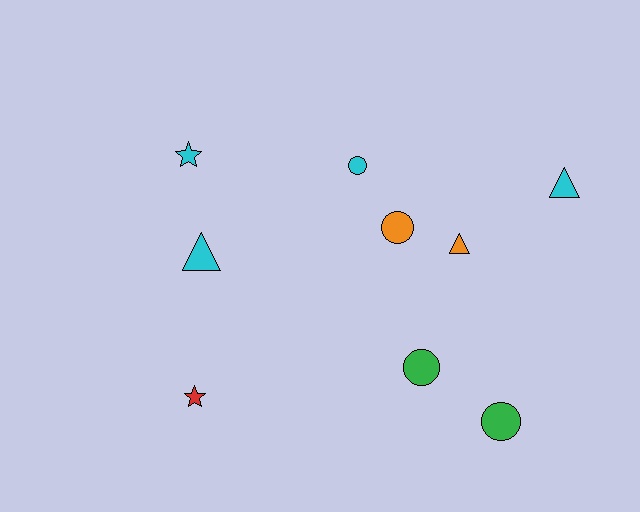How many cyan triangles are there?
There are 2 cyan triangles.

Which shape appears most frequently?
Circle, with 4 objects.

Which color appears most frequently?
Cyan, with 4 objects.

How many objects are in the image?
There are 9 objects.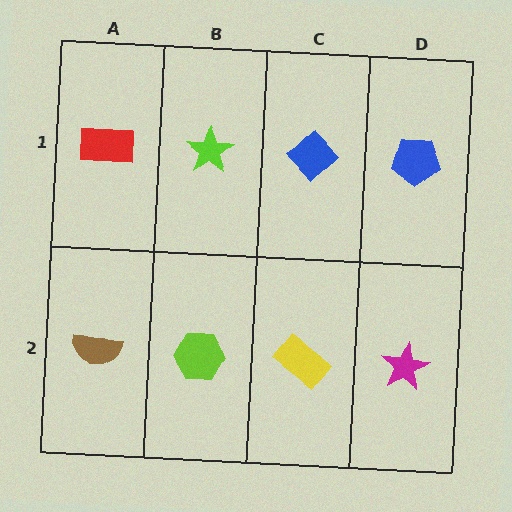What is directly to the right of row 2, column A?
A lime hexagon.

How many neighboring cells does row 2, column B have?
3.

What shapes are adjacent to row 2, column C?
A blue diamond (row 1, column C), a lime hexagon (row 2, column B), a magenta star (row 2, column D).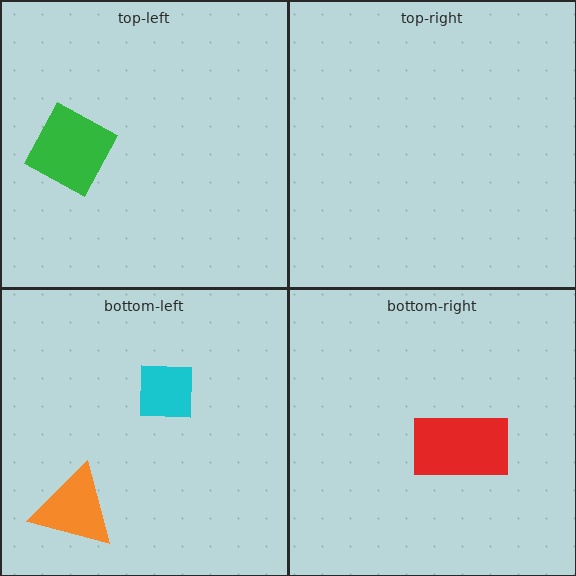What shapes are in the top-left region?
The green square.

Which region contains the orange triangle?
The bottom-left region.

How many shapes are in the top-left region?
1.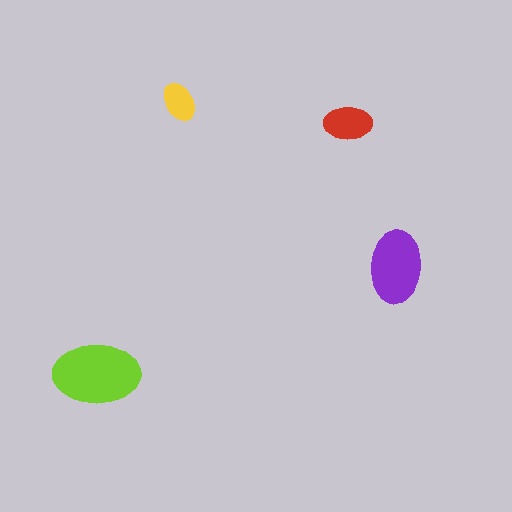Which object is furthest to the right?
The purple ellipse is rightmost.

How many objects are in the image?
There are 4 objects in the image.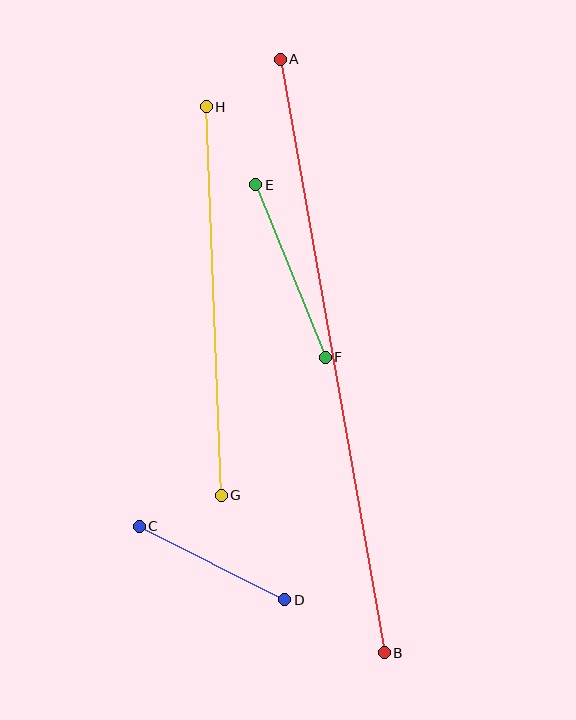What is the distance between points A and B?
The distance is approximately 603 pixels.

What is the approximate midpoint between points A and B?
The midpoint is at approximately (332, 356) pixels.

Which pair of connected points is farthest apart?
Points A and B are farthest apart.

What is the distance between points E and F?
The distance is approximately 186 pixels.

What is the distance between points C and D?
The distance is approximately 163 pixels.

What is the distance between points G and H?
The distance is approximately 389 pixels.